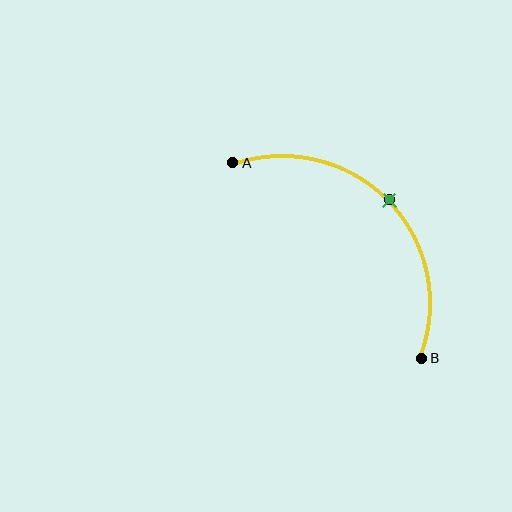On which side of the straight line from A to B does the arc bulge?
The arc bulges above and to the right of the straight line connecting A and B.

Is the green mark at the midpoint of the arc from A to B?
Yes. The green mark lies on the arc at equal arc-length from both A and B — it is the arc midpoint.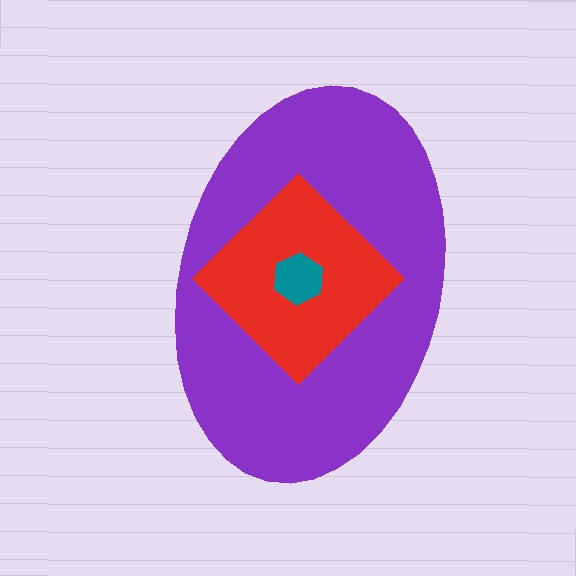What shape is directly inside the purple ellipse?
The red diamond.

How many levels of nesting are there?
3.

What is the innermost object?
The teal hexagon.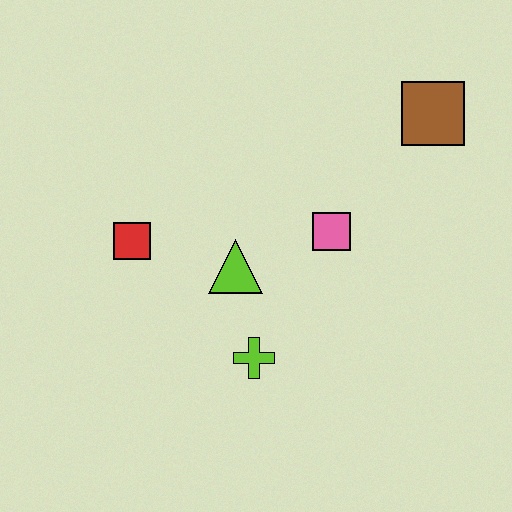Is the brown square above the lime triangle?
Yes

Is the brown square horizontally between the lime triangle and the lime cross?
No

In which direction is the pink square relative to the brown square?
The pink square is below the brown square.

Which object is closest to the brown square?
The pink square is closest to the brown square.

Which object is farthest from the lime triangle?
The brown square is farthest from the lime triangle.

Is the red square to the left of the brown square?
Yes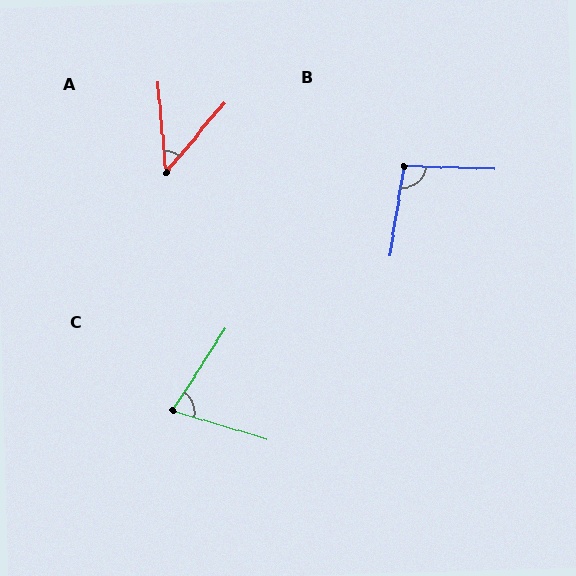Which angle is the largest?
B, at approximately 97 degrees.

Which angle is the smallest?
A, at approximately 45 degrees.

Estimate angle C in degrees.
Approximately 74 degrees.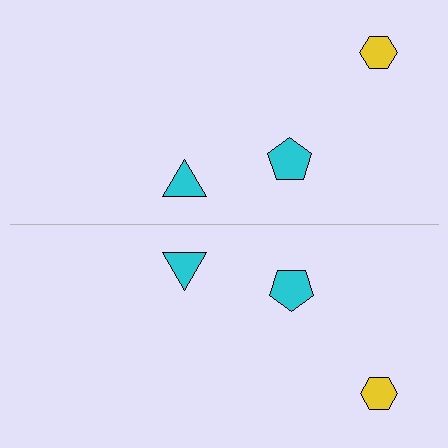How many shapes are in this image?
There are 6 shapes in this image.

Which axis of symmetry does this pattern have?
The pattern has a horizontal axis of symmetry running through the center of the image.